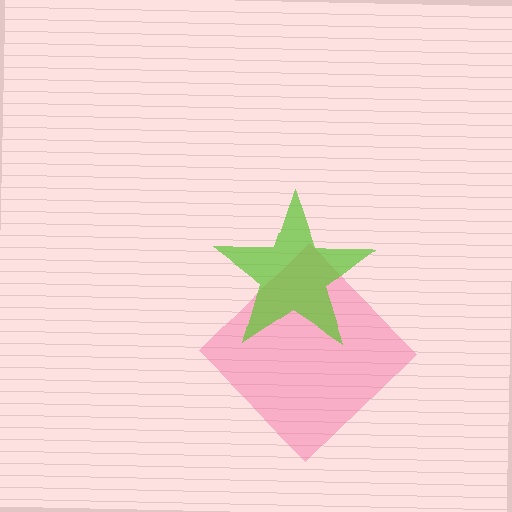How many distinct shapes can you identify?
There are 2 distinct shapes: a pink diamond, a lime star.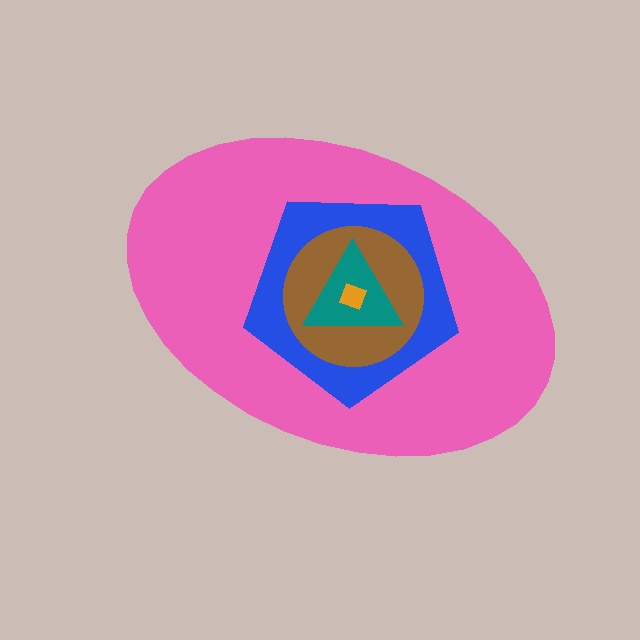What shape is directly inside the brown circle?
The teal triangle.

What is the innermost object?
The orange diamond.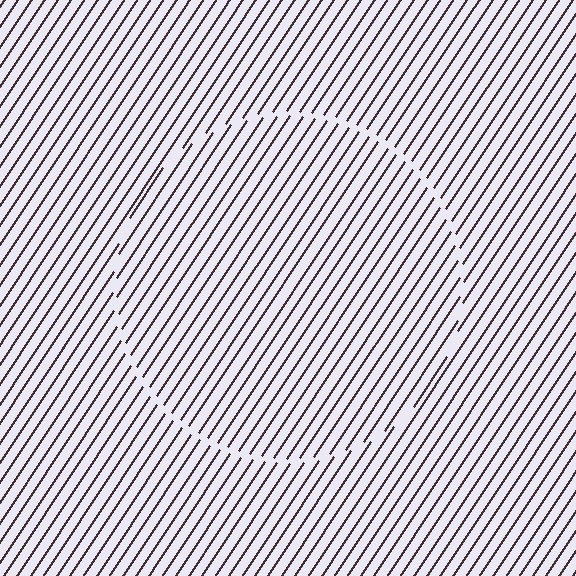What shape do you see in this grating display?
An illusory circle. The interior of the shape contains the same grating, shifted by half a period — the contour is defined by the phase discontinuity where line-ends from the inner and outer gratings abut.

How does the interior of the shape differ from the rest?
The interior of the shape contains the same grating, shifted by half a period — the contour is defined by the phase discontinuity where line-ends from the inner and outer gratings abut.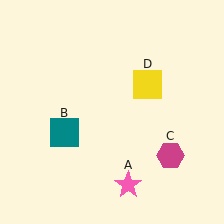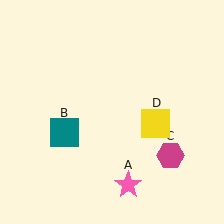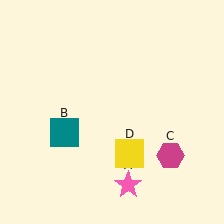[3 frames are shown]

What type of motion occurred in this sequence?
The yellow square (object D) rotated clockwise around the center of the scene.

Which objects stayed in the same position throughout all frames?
Pink star (object A) and teal square (object B) and magenta hexagon (object C) remained stationary.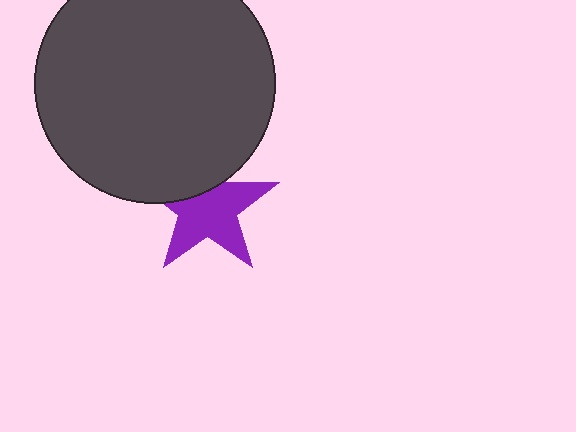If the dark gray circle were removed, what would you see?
You would see the complete purple star.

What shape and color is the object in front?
The object in front is a dark gray circle.